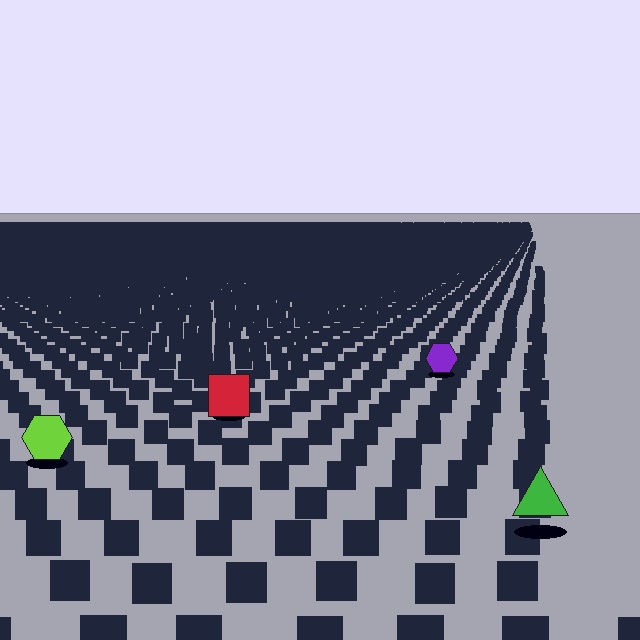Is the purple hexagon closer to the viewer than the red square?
No. The red square is closer — you can tell from the texture gradient: the ground texture is coarser near it.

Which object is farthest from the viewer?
The purple hexagon is farthest from the viewer. It appears smaller and the ground texture around it is denser.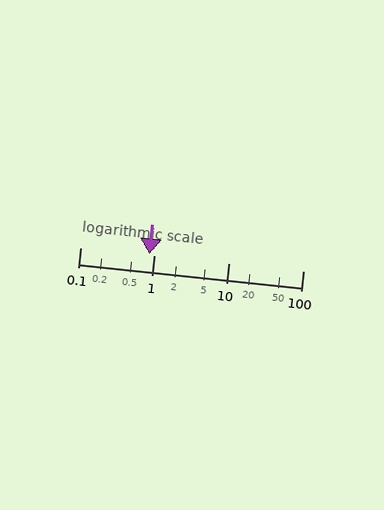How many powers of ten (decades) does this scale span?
The scale spans 3 decades, from 0.1 to 100.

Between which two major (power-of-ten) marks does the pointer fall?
The pointer is between 0.1 and 1.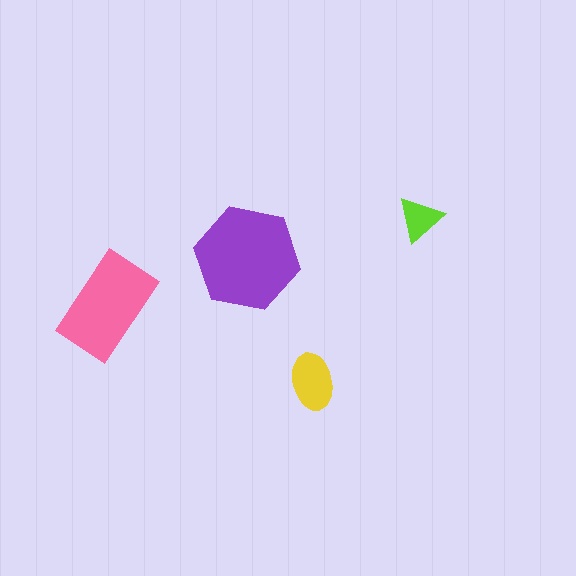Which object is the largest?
The purple hexagon.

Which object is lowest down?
The yellow ellipse is bottommost.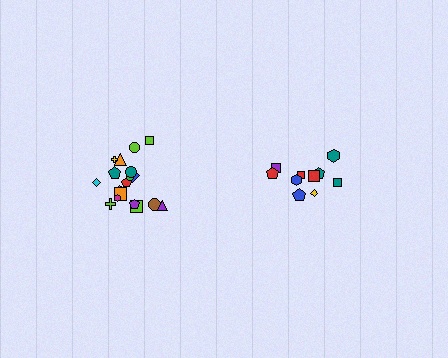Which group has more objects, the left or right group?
The left group.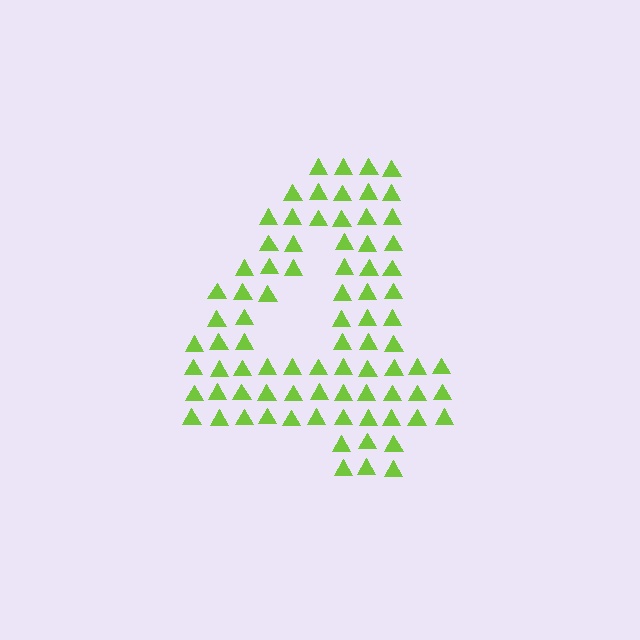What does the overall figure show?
The overall figure shows the digit 4.